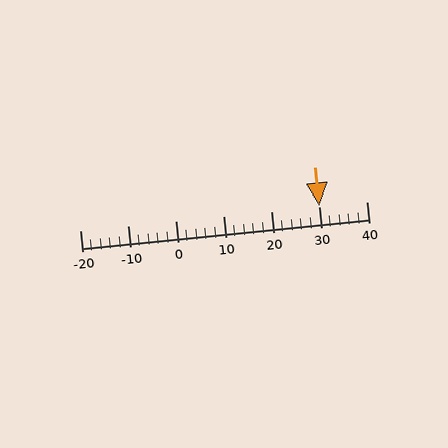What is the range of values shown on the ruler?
The ruler shows values from -20 to 40.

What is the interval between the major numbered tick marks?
The major tick marks are spaced 10 units apart.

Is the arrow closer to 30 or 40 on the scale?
The arrow is closer to 30.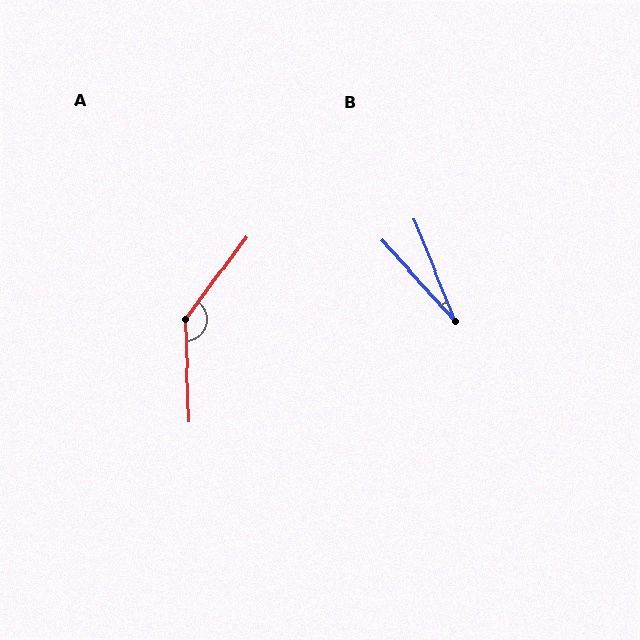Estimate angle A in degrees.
Approximately 141 degrees.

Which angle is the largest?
A, at approximately 141 degrees.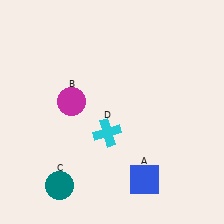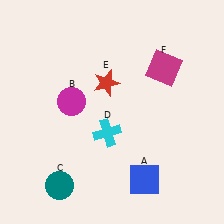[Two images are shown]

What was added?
A red star (E), a magenta square (F) were added in Image 2.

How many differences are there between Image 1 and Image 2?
There are 2 differences between the two images.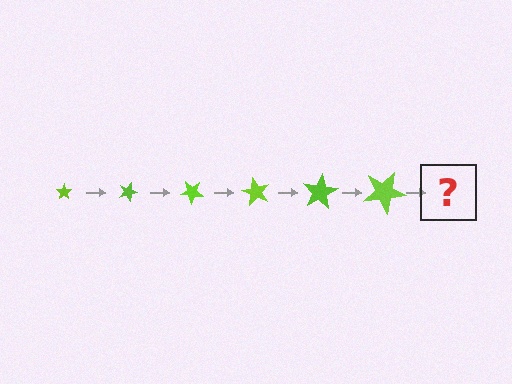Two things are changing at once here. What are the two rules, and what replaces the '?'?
The two rules are that the star grows larger each step and it rotates 20 degrees each step. The '?' should be a star, larger than the previous one and rotated 120 degrees from the start.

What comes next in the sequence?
The next element should be a star, larger than the previous one and rotated 120 degrees from the start.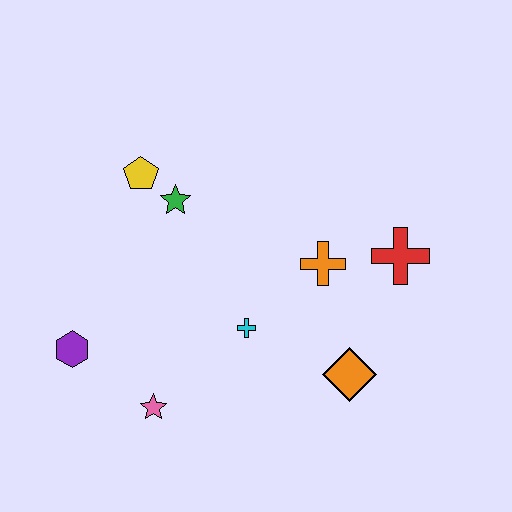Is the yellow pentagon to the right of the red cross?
No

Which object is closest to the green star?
The yellow pentagon is closest to the green star.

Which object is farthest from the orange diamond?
The yellow pentagon is farthest from the orange diamond.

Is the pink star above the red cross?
No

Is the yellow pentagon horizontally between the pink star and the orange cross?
No